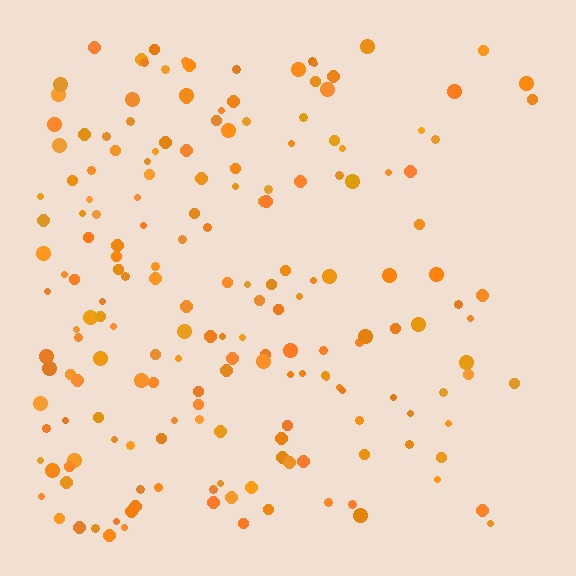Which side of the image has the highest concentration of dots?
The left.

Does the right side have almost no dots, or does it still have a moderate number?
Still a moderate number, just noticeably fewer than the left.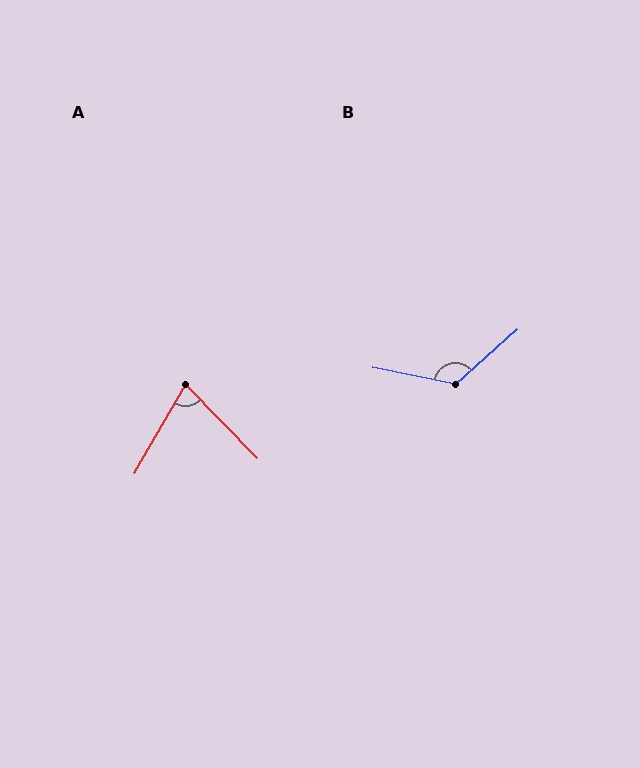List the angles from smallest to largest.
A (74°), B (127°).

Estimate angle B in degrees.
Approximately 127 degrees.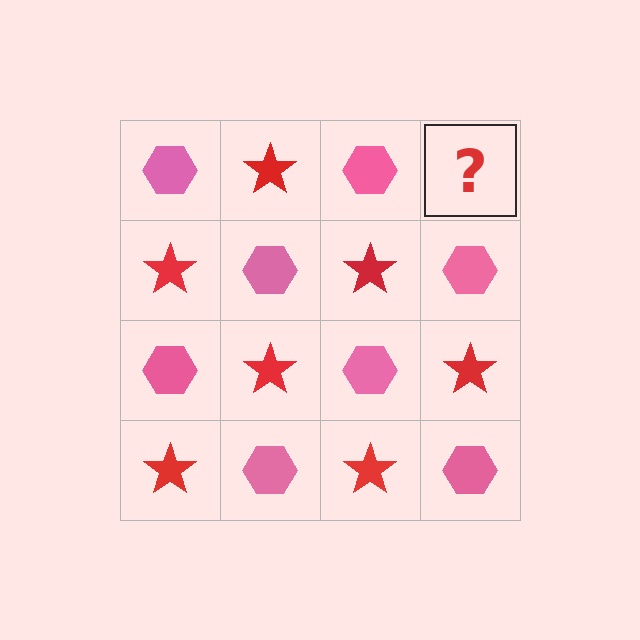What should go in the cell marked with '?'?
The missing cell should contain a red star.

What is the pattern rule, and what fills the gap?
The rule is that it alternates pink hexagon and red star in a checkerboard pattern. The gap should be filled with a red star.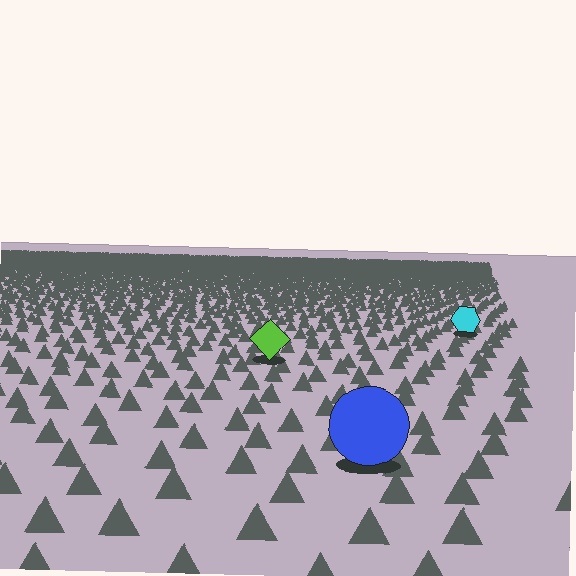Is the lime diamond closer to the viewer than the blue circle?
No. The blue circle is closer — you can tell from the texture gradient: the ground texture is coarser near it.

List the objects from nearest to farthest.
From nearest to farthest: the blue circle, the lime diamond, the cyan hexagon.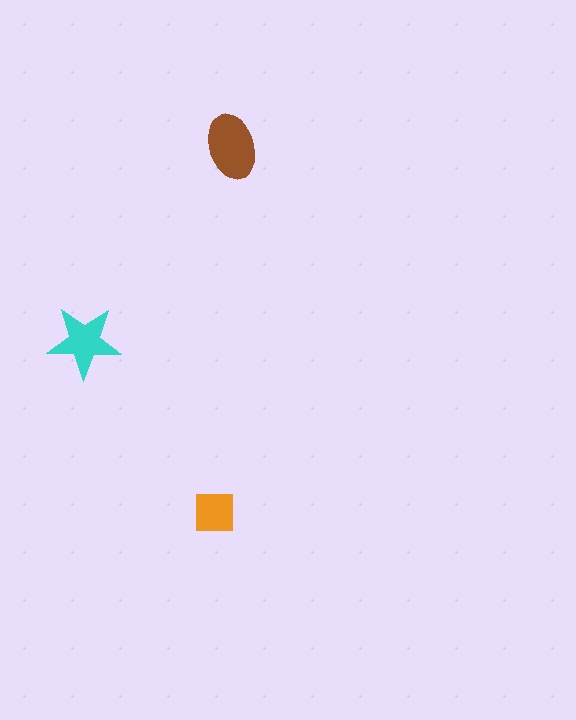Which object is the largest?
The brown ellipse.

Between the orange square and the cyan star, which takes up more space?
The cyan star.